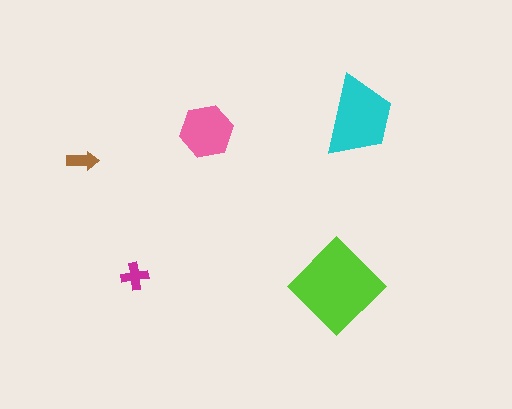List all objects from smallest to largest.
The brown arrow, the magenta cross, the pink hexagon, the cyan trapezoid, the lime diamond.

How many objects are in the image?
There are 5 objects in the image.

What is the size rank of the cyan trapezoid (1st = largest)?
2nd.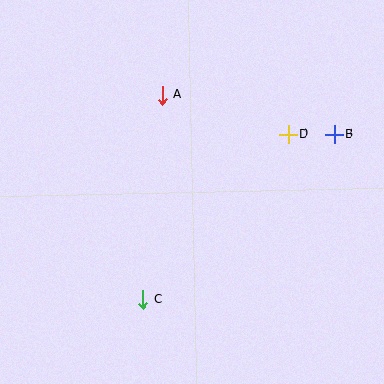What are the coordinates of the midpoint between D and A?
The midpoint between D and A is at (225, 115).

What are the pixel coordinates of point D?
Point D is at (288, 134).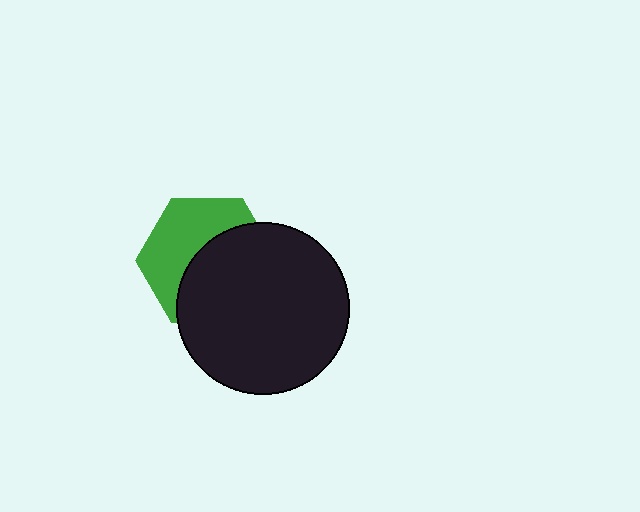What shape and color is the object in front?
The object in front is a black circle.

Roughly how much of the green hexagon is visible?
About half of it is visible (roughly 46%).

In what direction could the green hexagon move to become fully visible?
The green hexagon could move toward the upper-left. That would shift it out from behind the black circle entirely.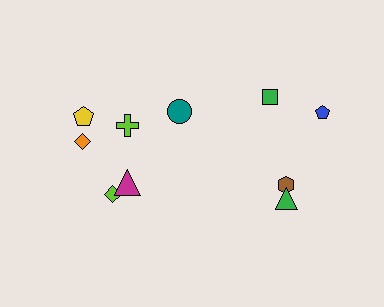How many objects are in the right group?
There are 4 objects.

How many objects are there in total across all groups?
There are 10 objects.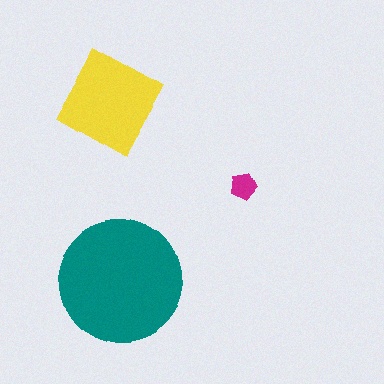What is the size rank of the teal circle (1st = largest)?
1st.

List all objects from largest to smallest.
The teal circle, the yellow diamond, the magenta pentagon.